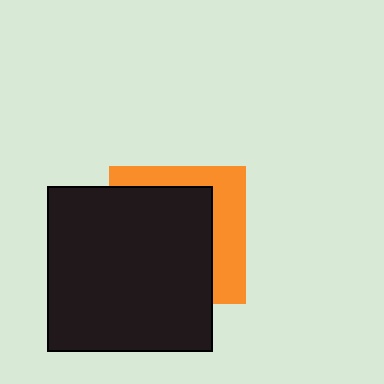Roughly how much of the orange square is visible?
A small part of it is visible (roughly 35%).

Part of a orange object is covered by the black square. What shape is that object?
It is a square.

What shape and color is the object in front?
The object in front is a black square.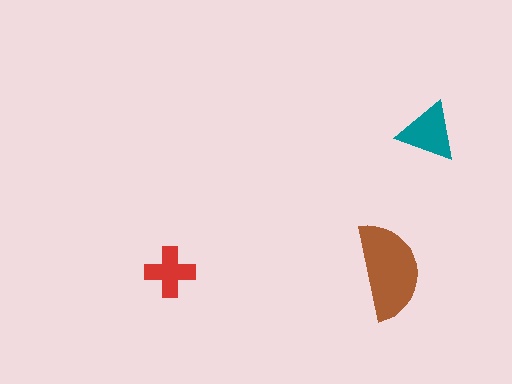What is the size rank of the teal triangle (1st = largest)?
2nd.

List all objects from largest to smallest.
The brown semicircle, the teal triangle, the red cross.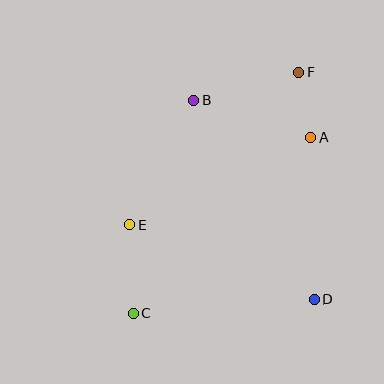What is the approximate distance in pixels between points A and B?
The distance between A and B is approximately 123 pixels.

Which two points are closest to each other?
Points A and F are closest to each other.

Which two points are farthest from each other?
Points C and F are farthest from each other.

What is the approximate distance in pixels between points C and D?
The distance between C and D is approximately 181 pixels.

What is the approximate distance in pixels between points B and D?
The distance between B and D is approximately 233 pixels.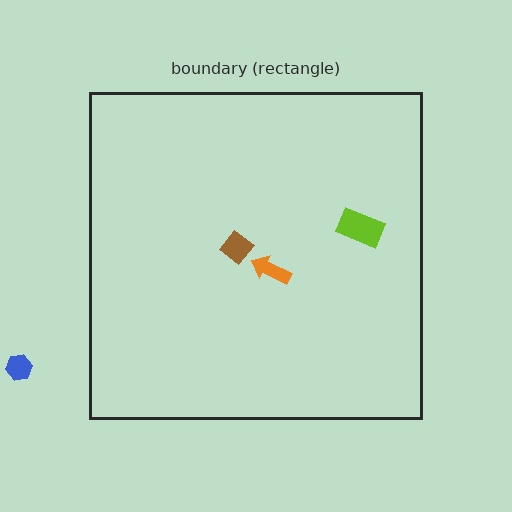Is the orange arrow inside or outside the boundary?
Inside.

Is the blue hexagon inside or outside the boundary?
Outside.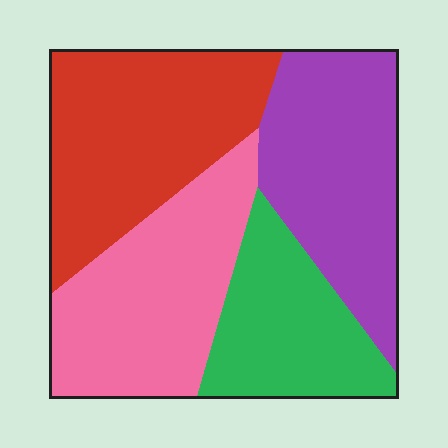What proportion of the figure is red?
Red takes up about one quarter (1/4) of the figure.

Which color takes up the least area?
Green, at roughly 20%.